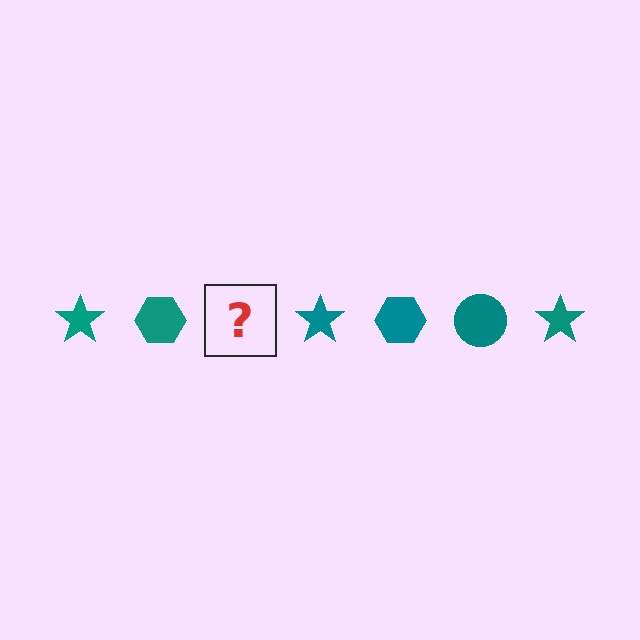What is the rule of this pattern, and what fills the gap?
The rule is that the pattern cycles through star, hexagon, circle shapes in teal. The gap should be filled with a teal circle.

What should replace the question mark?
The question mark should be replaced with a teal circle.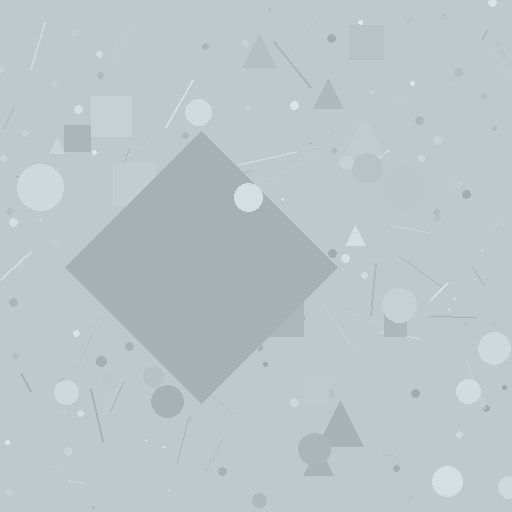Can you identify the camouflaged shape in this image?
The camouflaged shape is a diamond.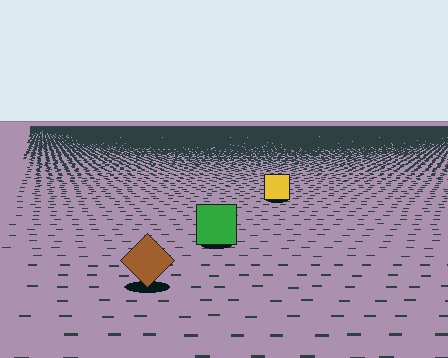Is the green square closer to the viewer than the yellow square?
Yes. The green square is closer — you can tell from the texture gradient: the ground texture is coarser near it.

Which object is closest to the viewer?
The brown diamond is closest. The texture marks near it are larger and more spread out.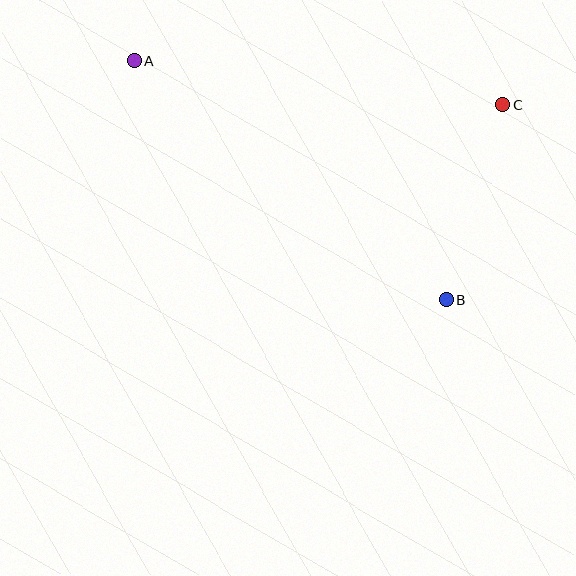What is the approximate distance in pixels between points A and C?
The distance between A and C is approximately 372 pixels.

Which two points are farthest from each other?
Points A and B are farthest from each other.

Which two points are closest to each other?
Points B and C are closest to each other.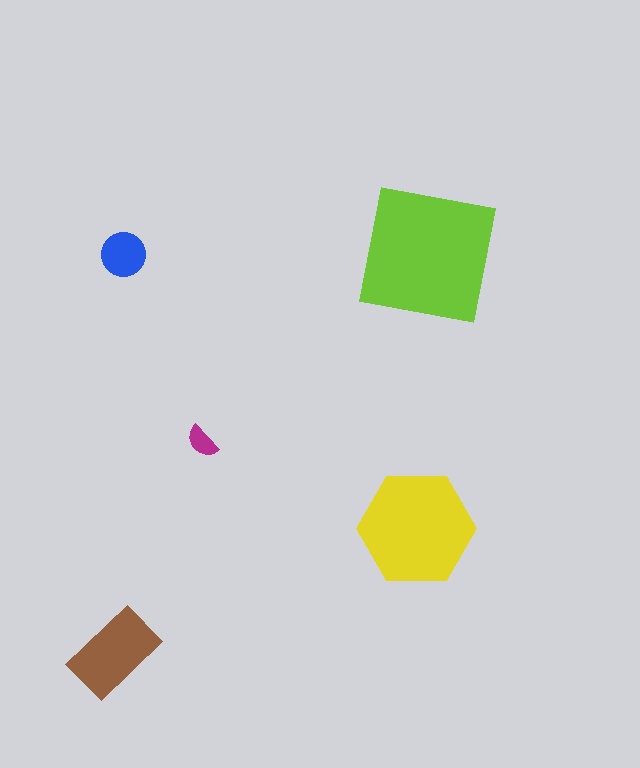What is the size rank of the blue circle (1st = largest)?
4th.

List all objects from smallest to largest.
The magenta semicircle, the blue circle, the brown rectangle, the yellow hexagon, the lime square.